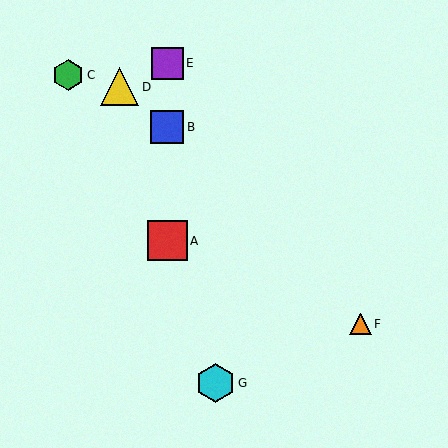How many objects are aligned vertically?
3 objects (A, B, E) are aligned vertically.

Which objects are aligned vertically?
Objects A, B, E are aligned vertically.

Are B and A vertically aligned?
Yes, both are at x≈167.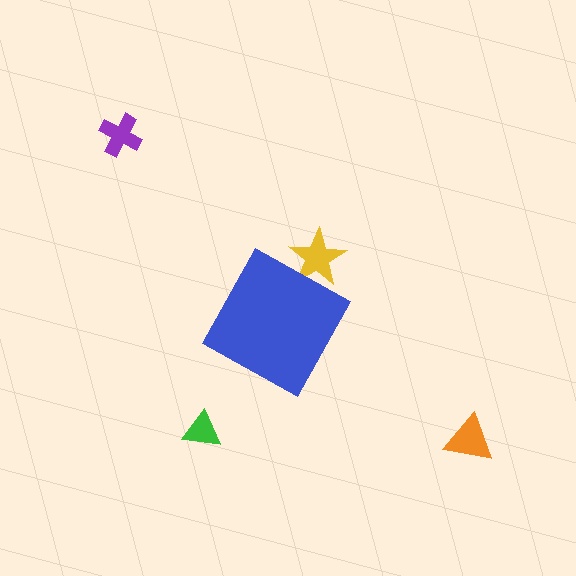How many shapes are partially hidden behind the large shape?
1 shape is partially hidden.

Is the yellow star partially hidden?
Yes, the yellow star is partially hidden behind the blue diamond.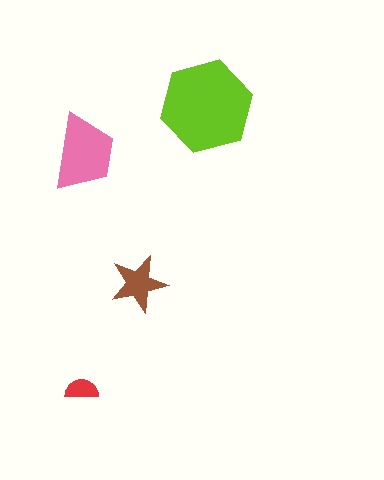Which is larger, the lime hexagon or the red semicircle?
The lime hexagon.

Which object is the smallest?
The red semicircle.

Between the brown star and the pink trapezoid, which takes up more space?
The pink trapezoid.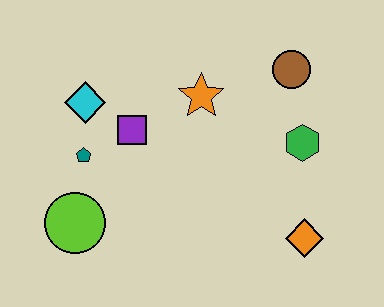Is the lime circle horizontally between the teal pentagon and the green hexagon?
No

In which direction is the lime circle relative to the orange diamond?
The lime circle is to the left of the orange diamond.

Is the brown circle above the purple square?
Yes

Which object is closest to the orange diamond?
The green hexagon is closest to the orange diamond.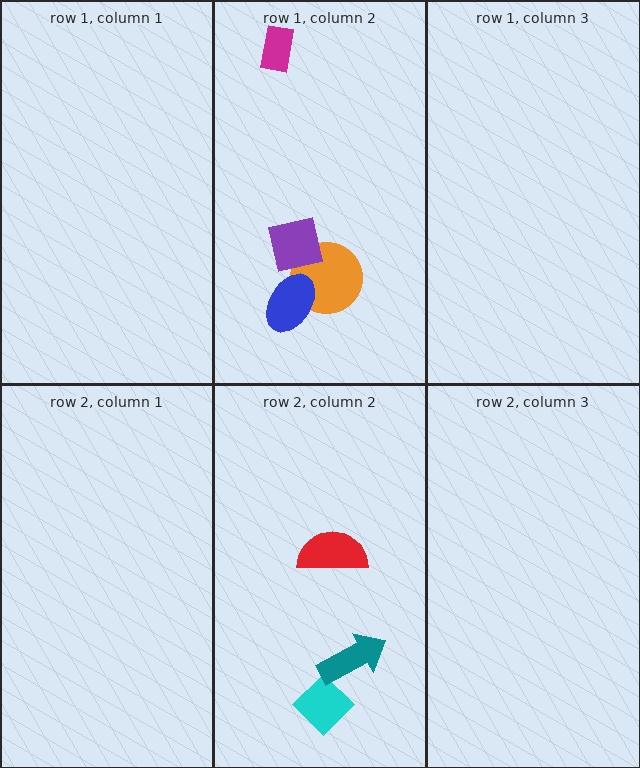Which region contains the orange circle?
The row 1, column 2 region.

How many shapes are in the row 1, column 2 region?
4.